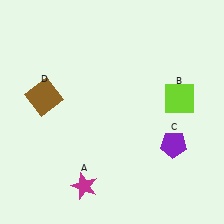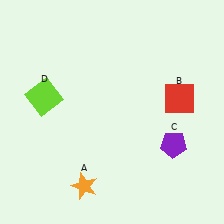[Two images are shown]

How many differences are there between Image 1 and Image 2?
There are 3 differences between the two images.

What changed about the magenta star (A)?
In Image 1, A is magenta. In Image 2, it changed to orange.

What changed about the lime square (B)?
In Image 1, B is lime. In Image 2, it changed to red.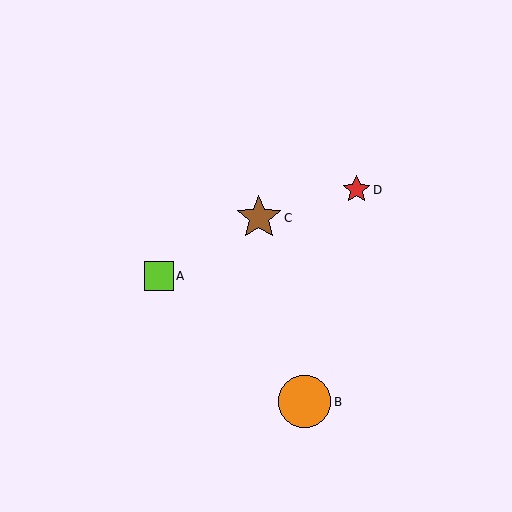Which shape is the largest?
The orange circle (labeled B) is the largest.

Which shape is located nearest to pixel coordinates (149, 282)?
The lime square (labeled A) at (159, 276) is nearest to that location.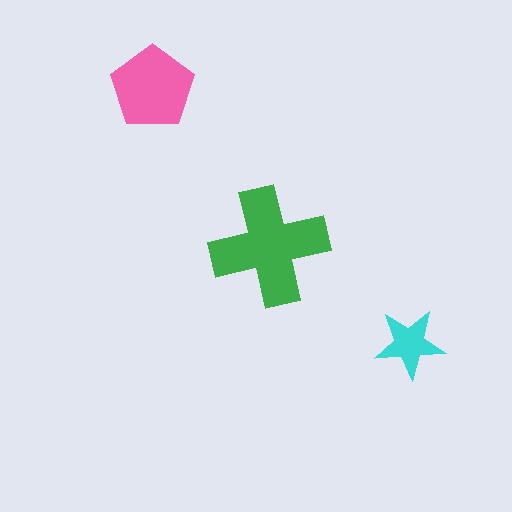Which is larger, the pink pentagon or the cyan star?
The pink pentagon.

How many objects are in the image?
There are 3 objects in the image.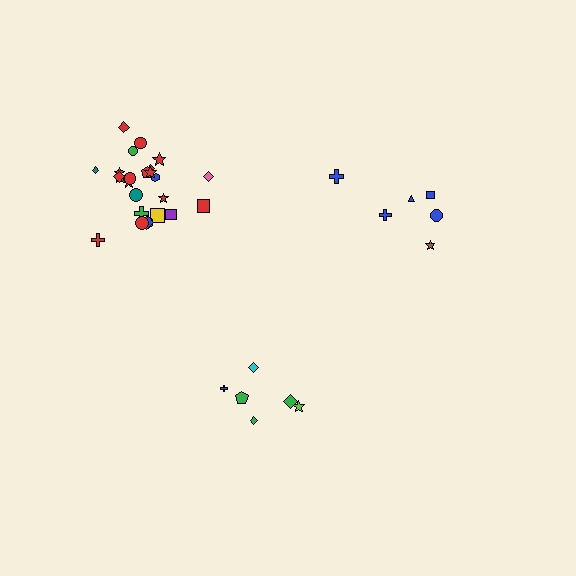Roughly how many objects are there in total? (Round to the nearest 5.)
Roughly 35 objects in total.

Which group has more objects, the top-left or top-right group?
The top-left group.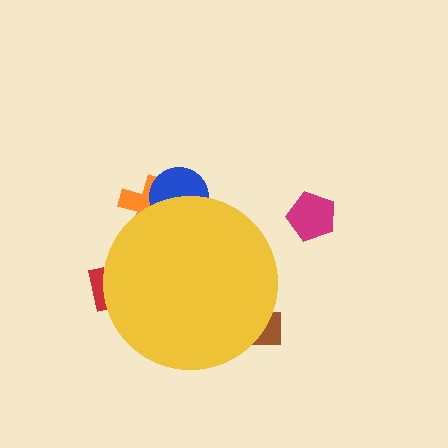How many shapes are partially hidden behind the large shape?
4 shapes are partially hidden.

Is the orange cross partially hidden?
Yes, the orange cross is partially hidden behind the yellow circle.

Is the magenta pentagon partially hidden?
No, the magenta pentagon is fully visible.